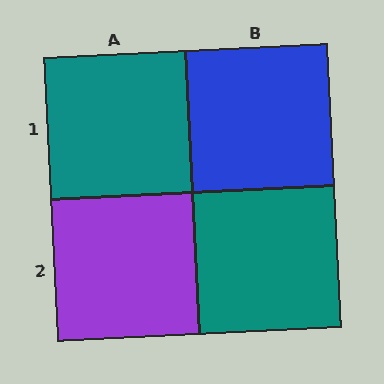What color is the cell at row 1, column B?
Blue.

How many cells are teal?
2 cells are teal.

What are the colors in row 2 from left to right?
Purple, teal.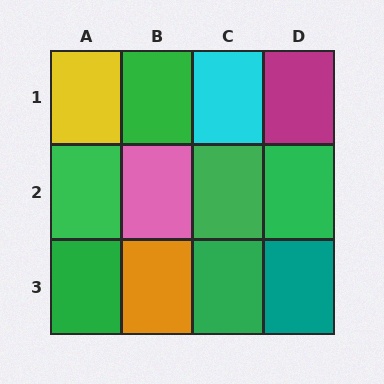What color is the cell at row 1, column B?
Green.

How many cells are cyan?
1 cell is cyan.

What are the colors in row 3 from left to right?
Green, orange, green, teal.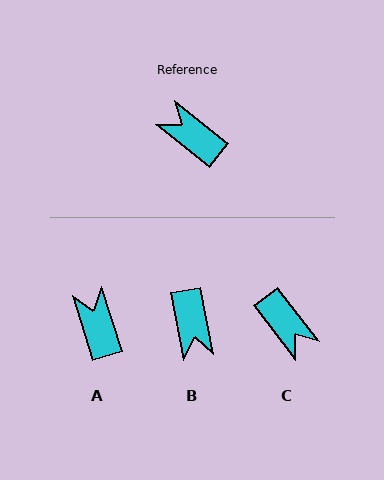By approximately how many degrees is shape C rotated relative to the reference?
Approximately 167 degrees counter-clockwise.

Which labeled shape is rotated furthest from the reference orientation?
C, about 167 degrees away.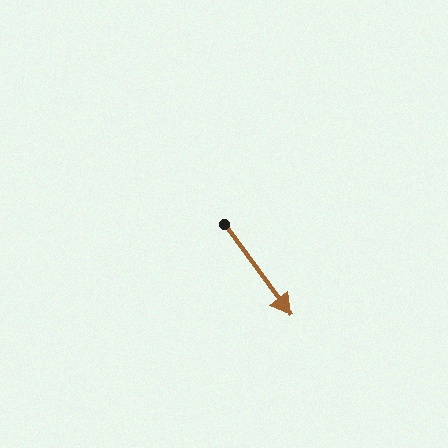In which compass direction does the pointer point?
Southeast.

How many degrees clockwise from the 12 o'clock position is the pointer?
Approximately 144 degrees.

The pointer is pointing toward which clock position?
Roughly 5 o'clock.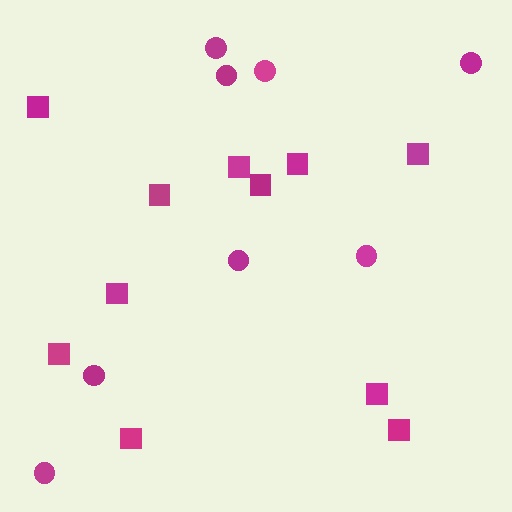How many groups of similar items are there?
There are 2 groups: one group of circles (8) and one group of squares (11).